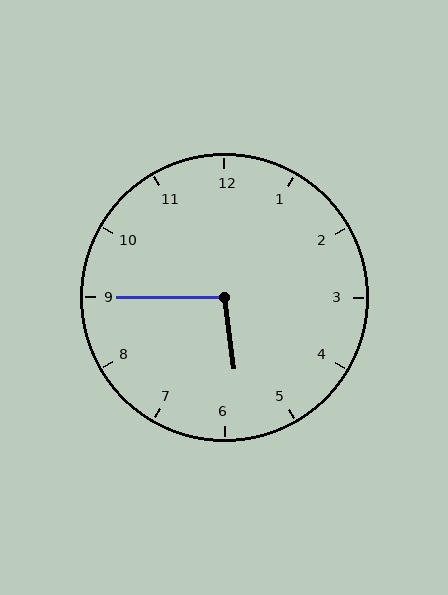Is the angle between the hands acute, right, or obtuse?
It is obtuse.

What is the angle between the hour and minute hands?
Approximately 98 degrees.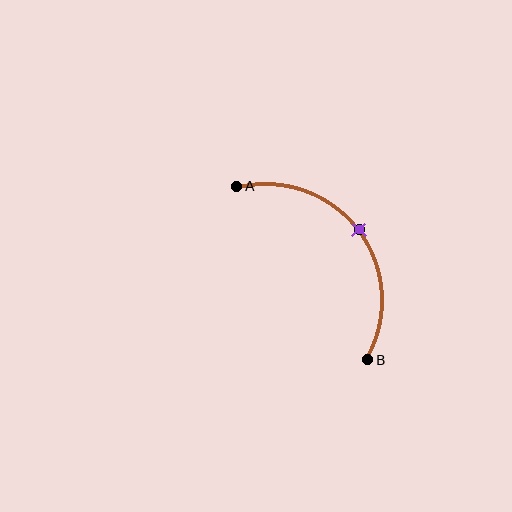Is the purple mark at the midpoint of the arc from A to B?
Yes. The purple mark lies on the arc at equal arc-length from both A and B — it is the arc midpoint.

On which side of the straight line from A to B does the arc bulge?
The arc bulges above and to the right of the straight line connecting A and B.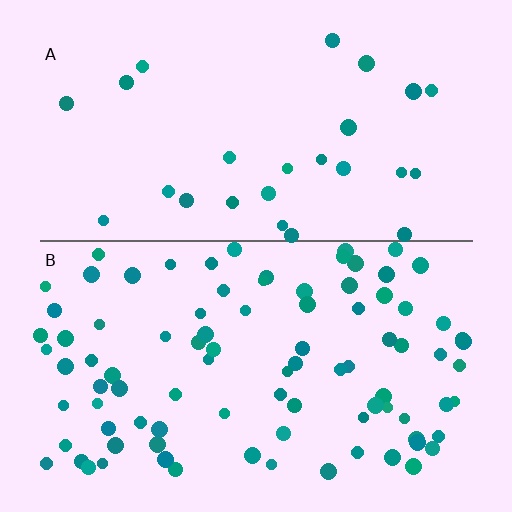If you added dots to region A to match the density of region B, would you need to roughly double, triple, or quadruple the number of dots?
Approximately triple.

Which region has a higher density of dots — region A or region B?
B (the bottom).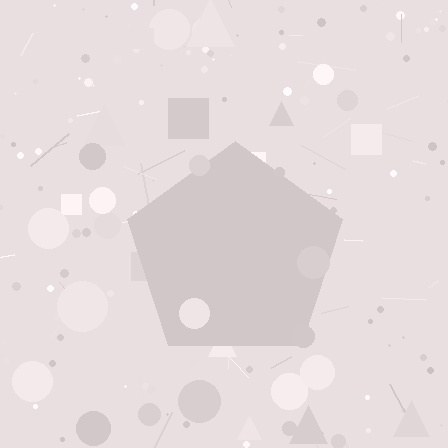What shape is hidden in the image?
A pentagon is hidden in the image.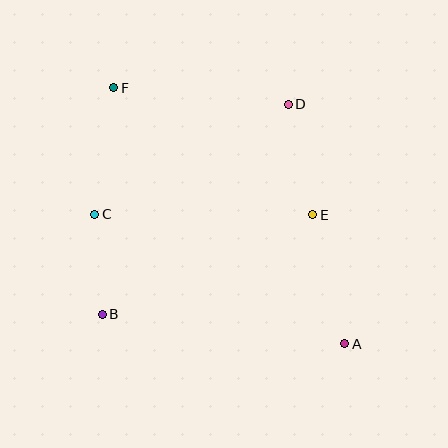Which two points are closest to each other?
Points B and C are closest to each other.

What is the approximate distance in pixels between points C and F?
The distance between C and F is approximately 128 pixels.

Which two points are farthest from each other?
Points A and F are farthest from each other.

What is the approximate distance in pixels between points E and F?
The distance between E and F is approximately 236 pixels.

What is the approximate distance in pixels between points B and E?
The distance between B and E is approximately 233 pixels.